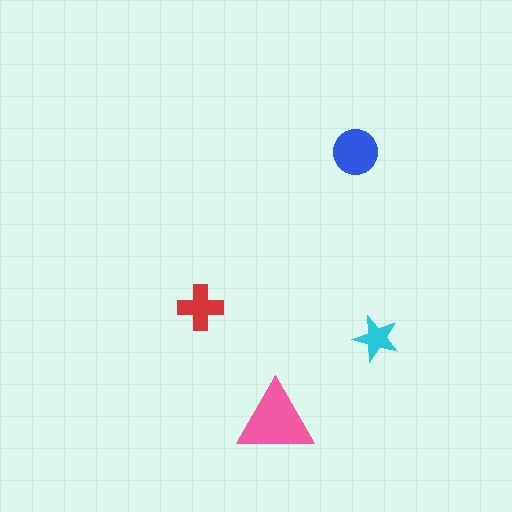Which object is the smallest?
The cyan star.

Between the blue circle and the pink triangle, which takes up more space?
The pink triangle.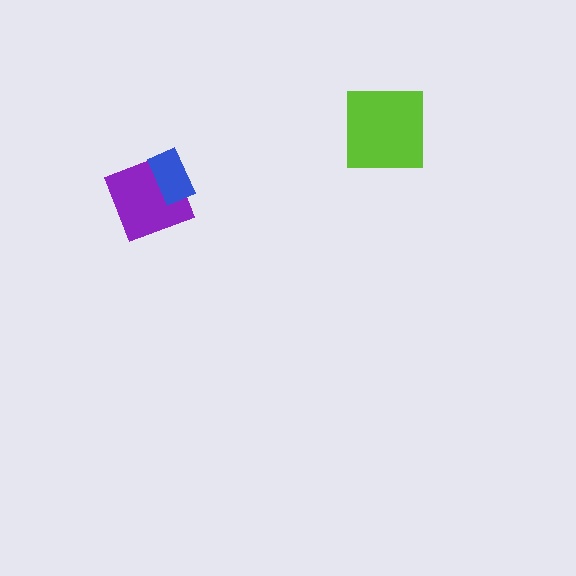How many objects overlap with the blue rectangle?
1 object overlaps with the blue rectangle.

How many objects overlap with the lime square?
0 objects overlap with the lime square.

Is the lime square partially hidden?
No, no other shape covers it.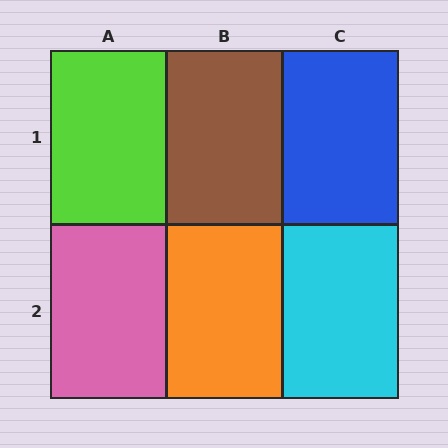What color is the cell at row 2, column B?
Orange.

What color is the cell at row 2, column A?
Pink.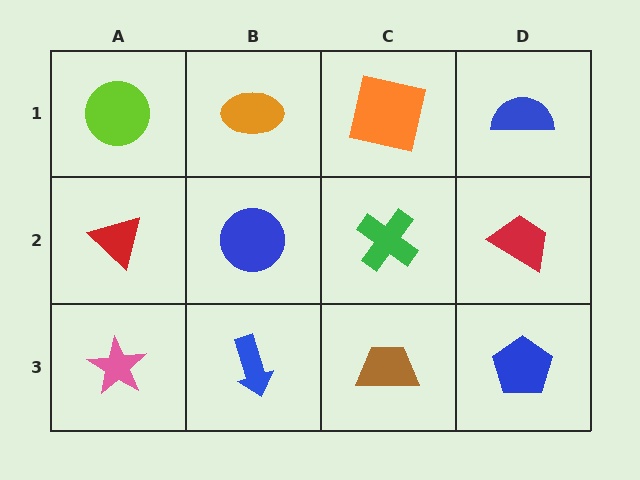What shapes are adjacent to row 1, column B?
A blue circle (row 2, column B), a lime circle (row 1, column A), an orange square (row 1, column C).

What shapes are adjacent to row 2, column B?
An orange ellipse (row 1, column B), a blue arrow (row 3, column B), a red triangle (row 2, column A), a green cross (row 2, column C).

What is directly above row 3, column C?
A green cross.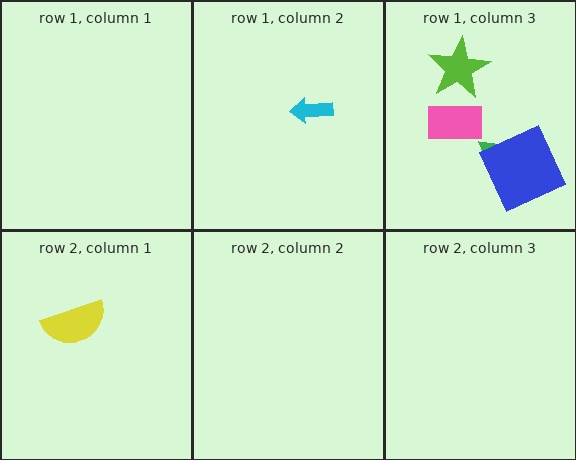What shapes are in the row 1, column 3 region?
The green triangle, the pink rectangle, the lime star, the blue square.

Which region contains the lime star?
The row 1, column 3 region.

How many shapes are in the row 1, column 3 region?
4.